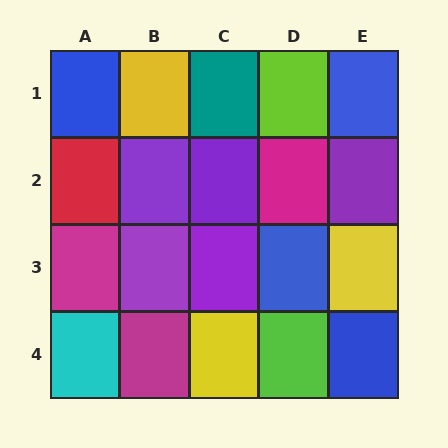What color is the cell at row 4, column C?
Yellow.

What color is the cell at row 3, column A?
Magenta.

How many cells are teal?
1 cell is teal.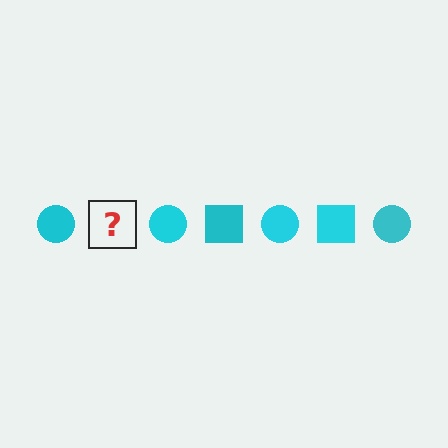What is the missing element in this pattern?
The missing element is a cyan square.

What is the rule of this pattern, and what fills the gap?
The rule is that the pattern cycles through circle, square shapes in cyan. The gap should be filled with a cyan square.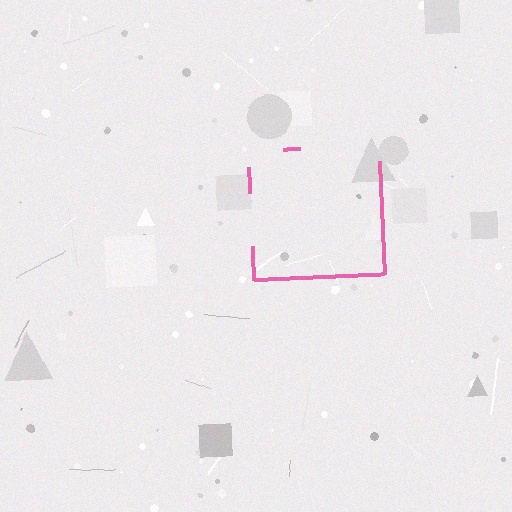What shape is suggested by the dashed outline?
The dashed outline suggests a square.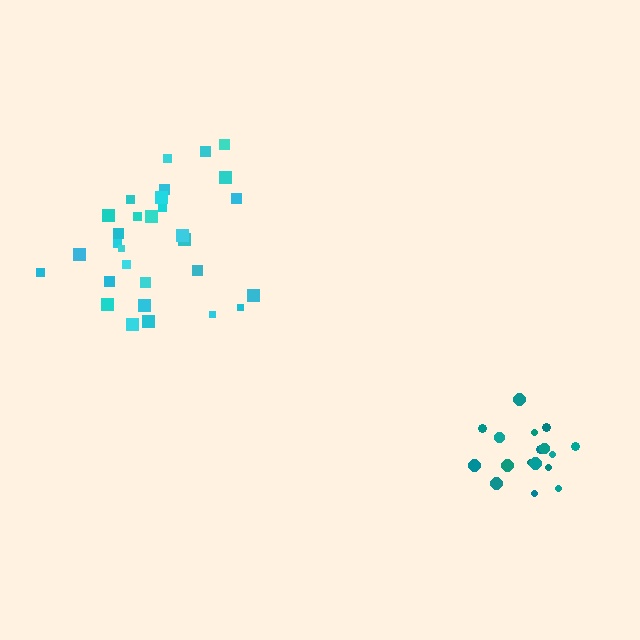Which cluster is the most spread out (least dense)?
Cyan.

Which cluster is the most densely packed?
Teal.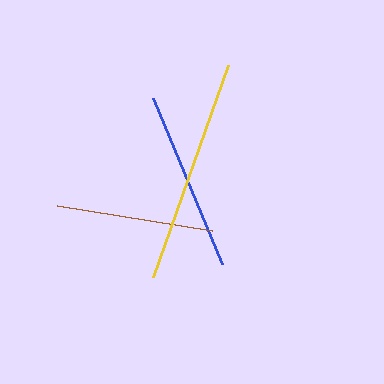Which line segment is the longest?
The yellow line is the longest at approximately 225 pixels.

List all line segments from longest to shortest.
From longest to shortest: yellow, blue, brown.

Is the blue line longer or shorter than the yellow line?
The yellow line is longer than the blue line.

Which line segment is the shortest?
The brown line is the shortest at approximately 157 pixels.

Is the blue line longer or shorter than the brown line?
The blue line is longer than the brown line.